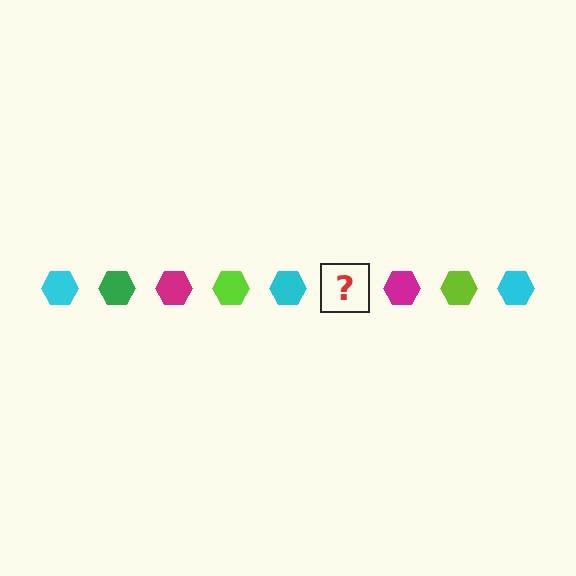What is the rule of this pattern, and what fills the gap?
The rule is that the pattern cycles through cyan, green, magenta, lime hexagons. The gap should be filled with a green hexagon.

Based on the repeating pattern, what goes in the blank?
The blank should be a green hexagon.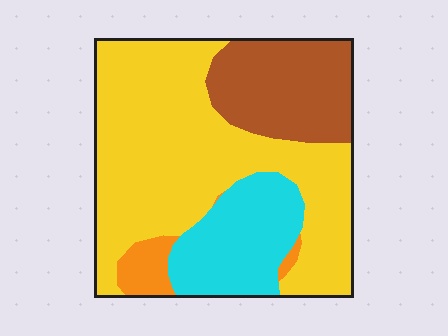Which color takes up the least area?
Orange, at roughly 5%.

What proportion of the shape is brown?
Brown takes up about one fifth (1/5) of the shape.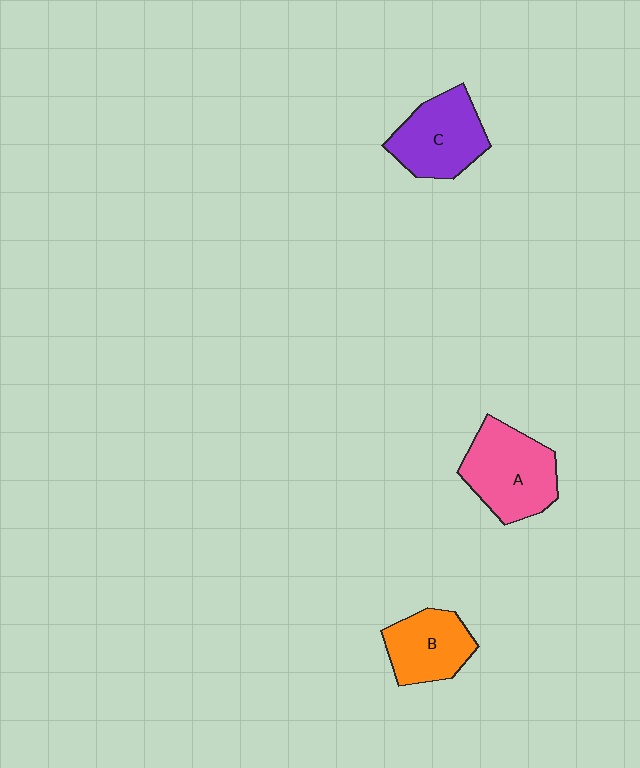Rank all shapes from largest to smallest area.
From largest to smallest: A (pink), C (purple), B (orange).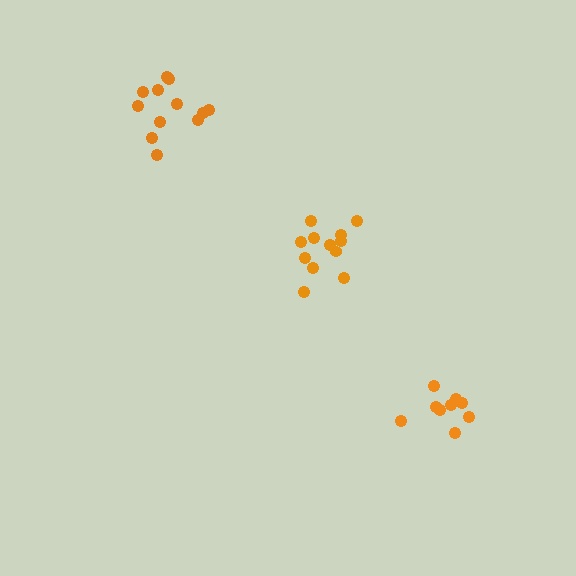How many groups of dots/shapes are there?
There are 3 groups.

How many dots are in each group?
Group 1: 12 dots, Group 2: 12 dots, Group 3: 9 dots (33 total).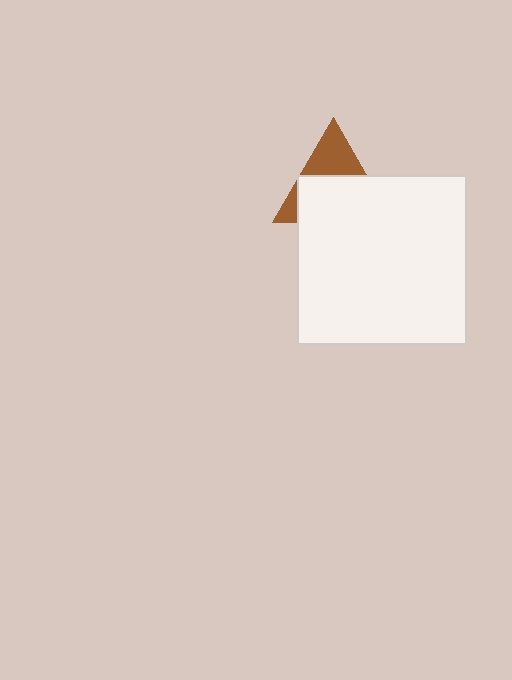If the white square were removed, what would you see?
You would see the complete brown triangle.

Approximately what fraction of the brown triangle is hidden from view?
Roughly 61% of the brown triangle is hidden behind the white square.